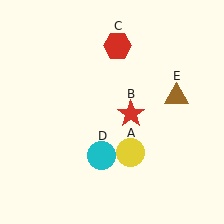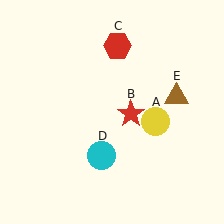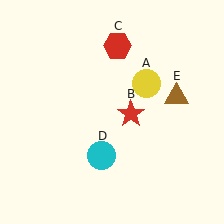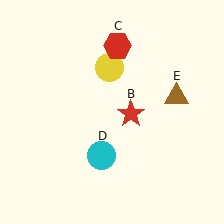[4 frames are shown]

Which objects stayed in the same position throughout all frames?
Red star (object B) and red hexagon (object C) and cyan circle (object D) and brown triangle (object E) remained stationary.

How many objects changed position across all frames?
1 object changed position: yellow circle (object A).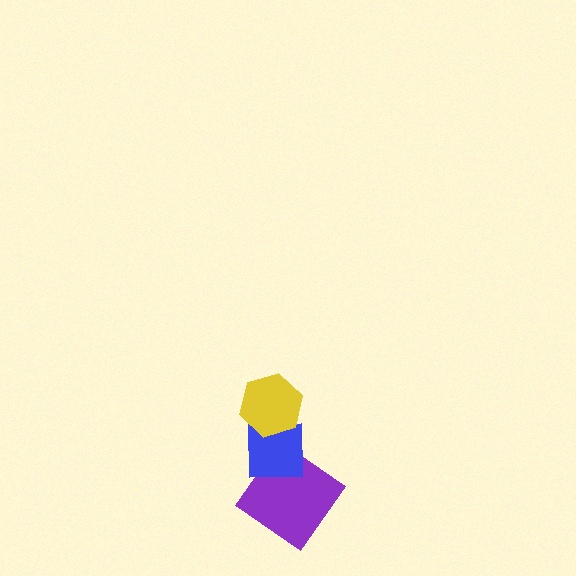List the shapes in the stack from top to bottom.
From top to bottom: the yellow hexagon, the blue square, the purple diamond.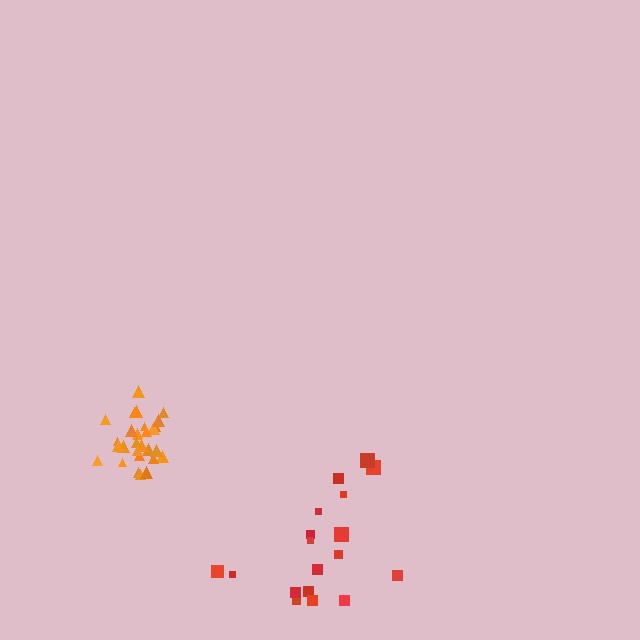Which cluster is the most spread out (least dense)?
Red.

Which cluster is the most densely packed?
Orange.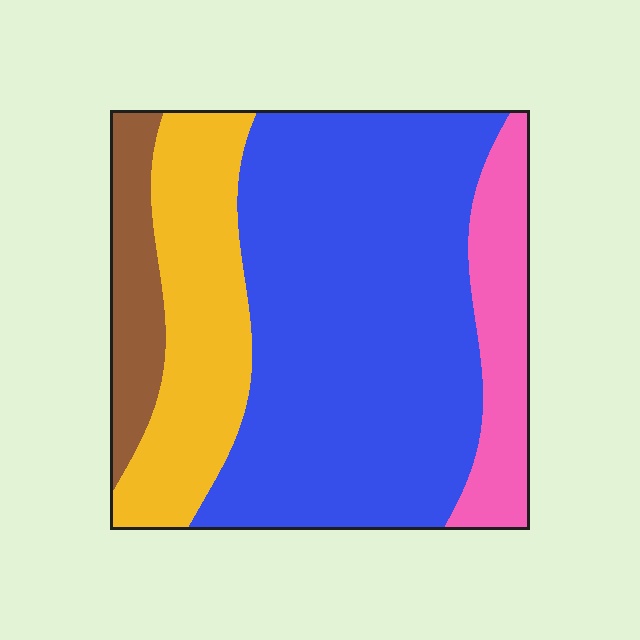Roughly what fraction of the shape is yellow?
Yellow takes up about one fifth (1/5) of the shape.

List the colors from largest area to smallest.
From largest to smallest: blue, yellow, pink, brown.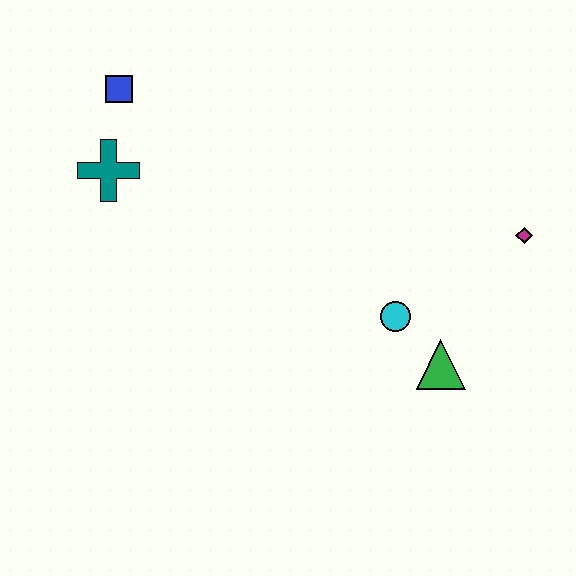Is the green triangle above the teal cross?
No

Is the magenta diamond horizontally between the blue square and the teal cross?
No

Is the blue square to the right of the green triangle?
No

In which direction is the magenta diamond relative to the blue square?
The magenta diamond is to the right of the blue square.